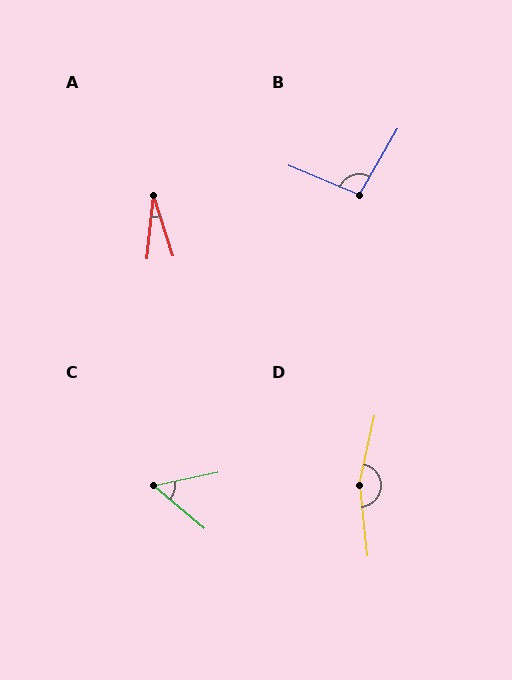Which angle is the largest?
D, at approximately 162 degrees.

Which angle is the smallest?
A, at approximately 24 degrees.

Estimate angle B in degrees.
Approximately 98 degrees.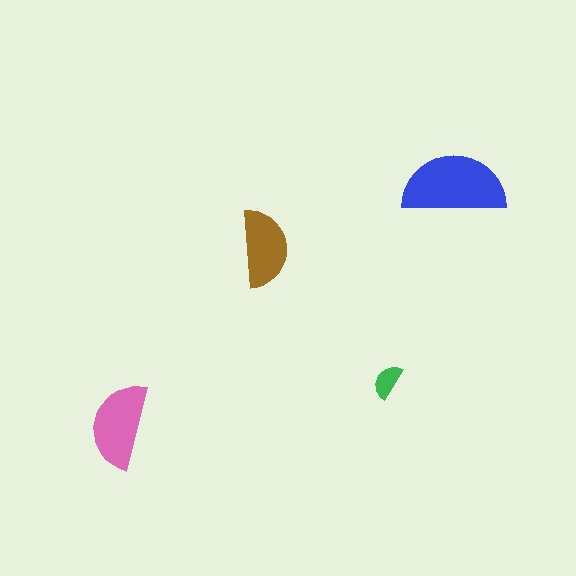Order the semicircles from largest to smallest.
the blue one, the pink one, the brown one, the green one.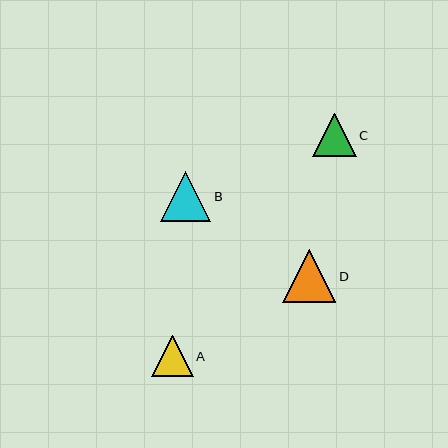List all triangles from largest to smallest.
From largest to smallest: D, B, C, A.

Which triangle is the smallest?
Triangle A is the smallest with a size of approximately 41 pixels.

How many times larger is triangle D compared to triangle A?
Triangle D is approximately 1.3 times the size of triangle A.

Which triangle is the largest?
Triangle D is the largest with a size of approximately 53 pixels.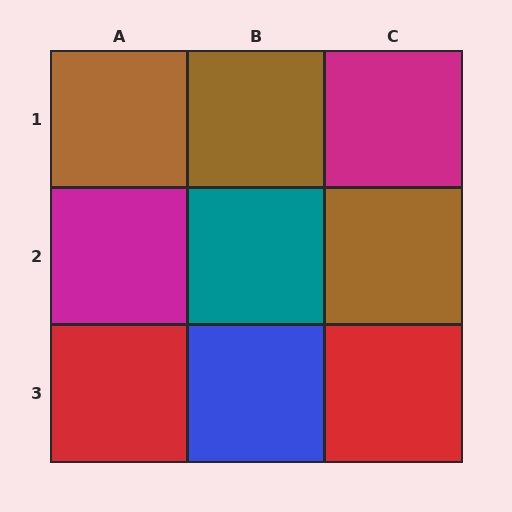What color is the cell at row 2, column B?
Teal.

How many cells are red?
2 cells are red.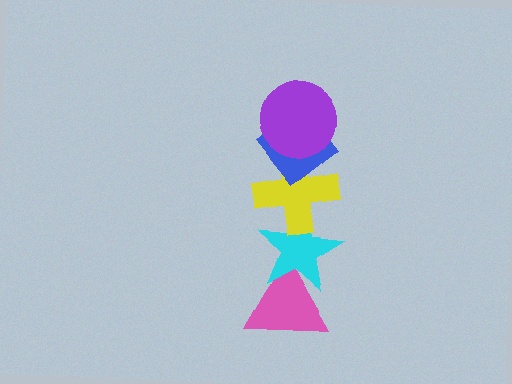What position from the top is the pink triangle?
The pink triangle is 5th from the top.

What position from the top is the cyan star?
The cyan star is 4th from the top.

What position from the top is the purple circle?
The purple circle is 1st from the top.